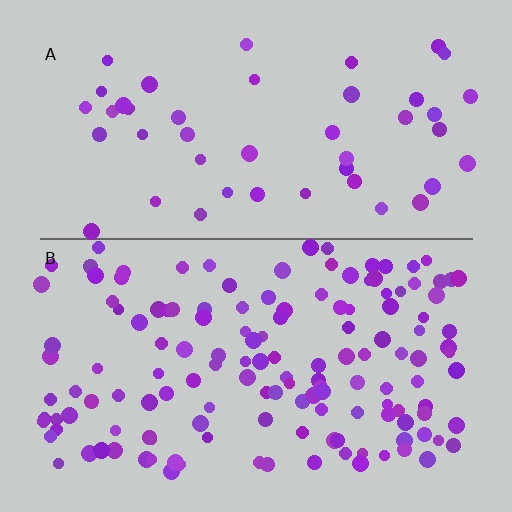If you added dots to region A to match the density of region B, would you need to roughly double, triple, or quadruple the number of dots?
Approximately triple.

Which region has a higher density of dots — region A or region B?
B (the bottom).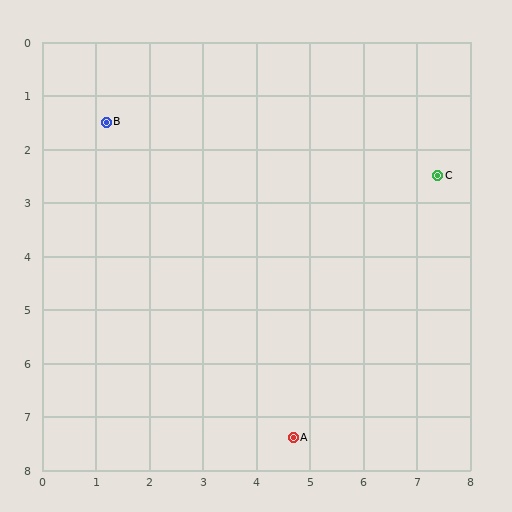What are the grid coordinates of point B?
Point B is at approximately (1.2, 1.5).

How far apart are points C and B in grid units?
Points C and B are about 6.3 grid units apart.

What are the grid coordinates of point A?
Point A is at approximately (4.7, 7.4).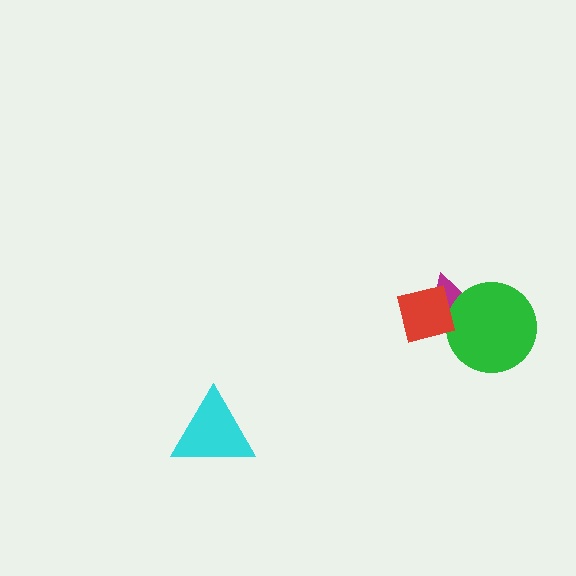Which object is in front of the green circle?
The red square is in front of the green circle.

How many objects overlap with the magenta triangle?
2 objects overlap with the magenta triangle.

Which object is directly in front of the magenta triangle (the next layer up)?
The green circle is directly in front of the magenta triangle.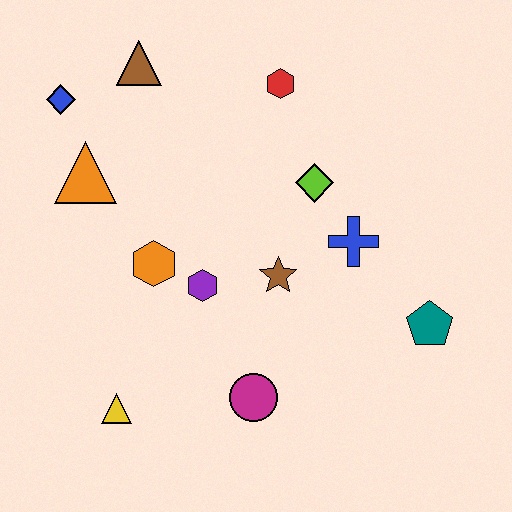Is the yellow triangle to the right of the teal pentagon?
No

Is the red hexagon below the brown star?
No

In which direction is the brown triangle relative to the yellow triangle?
The brown triangle is above the yellow triangle.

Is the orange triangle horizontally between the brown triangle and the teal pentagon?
No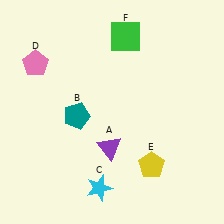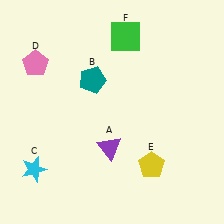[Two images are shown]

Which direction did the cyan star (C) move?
The cyan star (C) moved left.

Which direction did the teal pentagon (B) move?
The teal pentagon (B) moved up.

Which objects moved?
The objects that moved are: the teal pentagon (B), the cyan star (C).